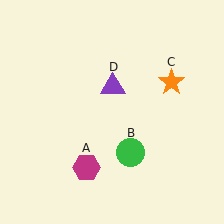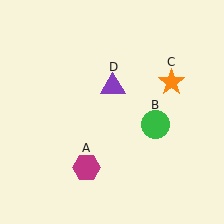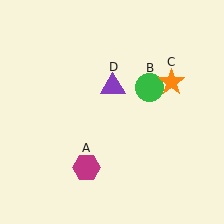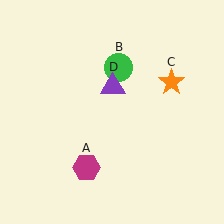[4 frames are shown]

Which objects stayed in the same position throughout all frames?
Magenta hexagon (object A) and orange star (object C) and purple triangle (object D) remained stationary.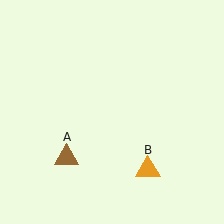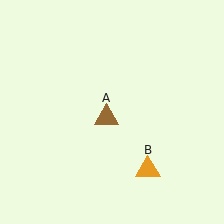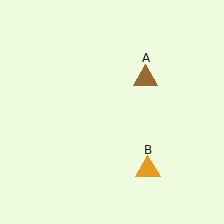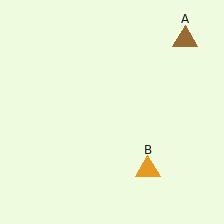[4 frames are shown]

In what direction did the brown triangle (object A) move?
The brown triangle (object A) moved up and to the right.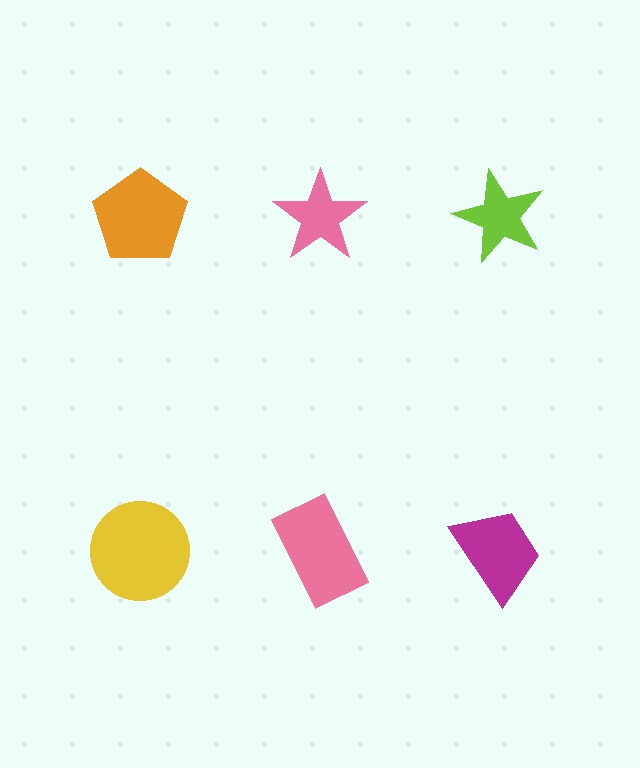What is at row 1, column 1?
An orange pentagon.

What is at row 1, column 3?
A lime star.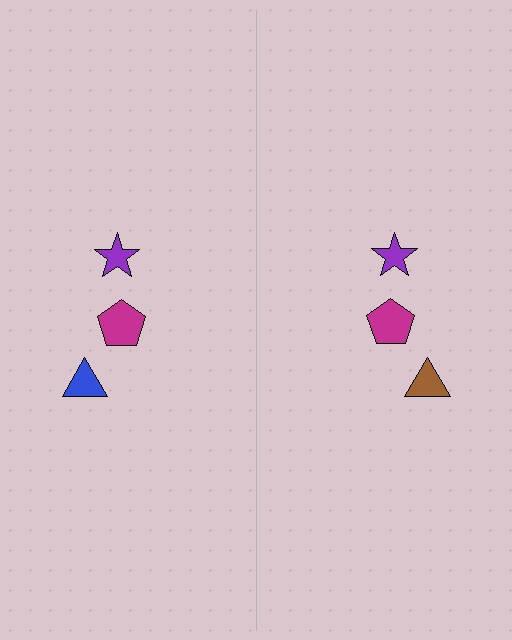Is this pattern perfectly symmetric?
No, the pattern is not perfectly symmetric. The brown triangle on the right side breaks the symmetry — its mirror counterpart is blue.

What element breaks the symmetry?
The brown triangle on the right side breaks the symmetry — its mirror counterpart is blue.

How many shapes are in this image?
There are 6 shapes in this image.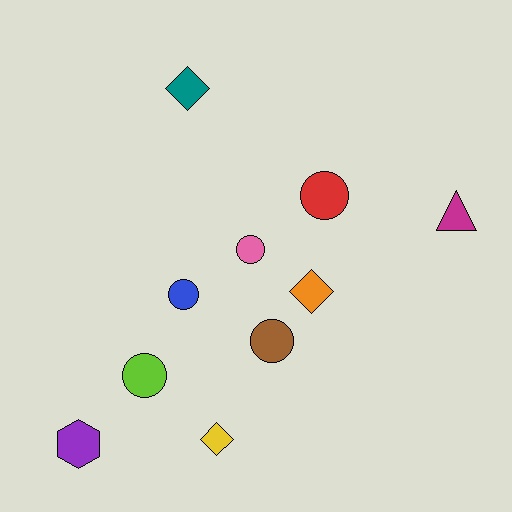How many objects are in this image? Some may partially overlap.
There are 10 objects.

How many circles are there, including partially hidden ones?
There are 5 circles.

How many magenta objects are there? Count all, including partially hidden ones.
There is 1 magenta object.